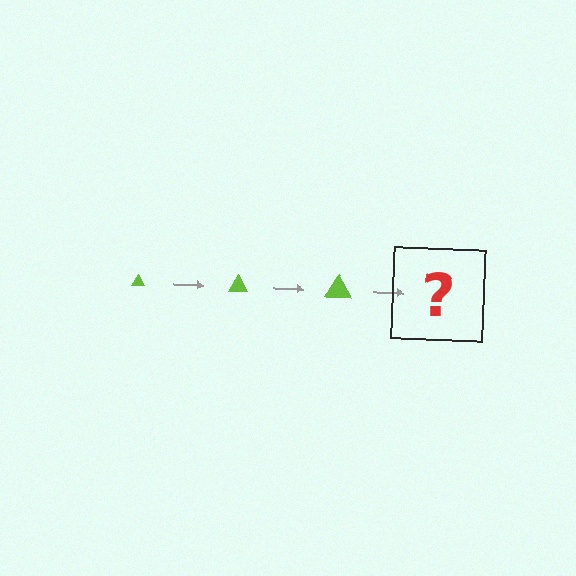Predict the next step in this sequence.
The next step is a lime triangle, larger than the previous one.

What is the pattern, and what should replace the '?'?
The pattern is that the triangle gets progressively larger each step. The '?' should be a lime triangle, larger than the previous one.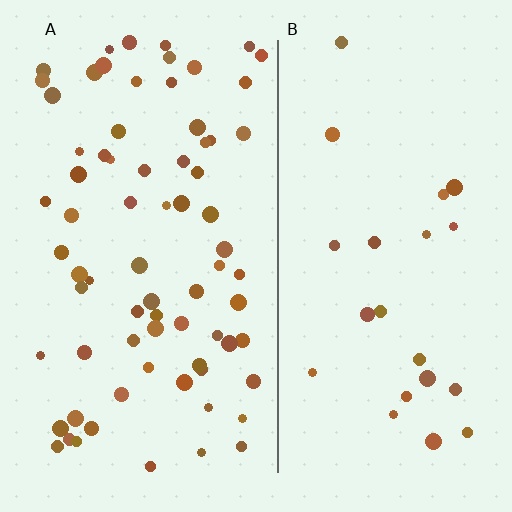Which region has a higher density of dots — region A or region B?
A (the left).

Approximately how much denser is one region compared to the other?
Approximately 3.2× — region A over region B.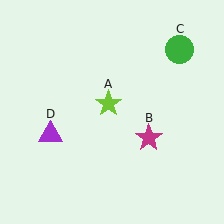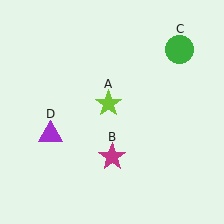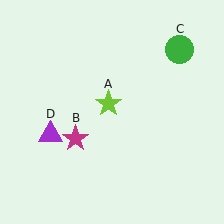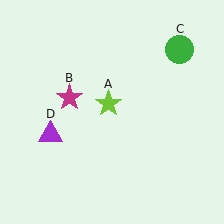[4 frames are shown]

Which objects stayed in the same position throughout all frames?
Lime star (object A) and green circle (object C) and purple triangle (object D) remained stationary.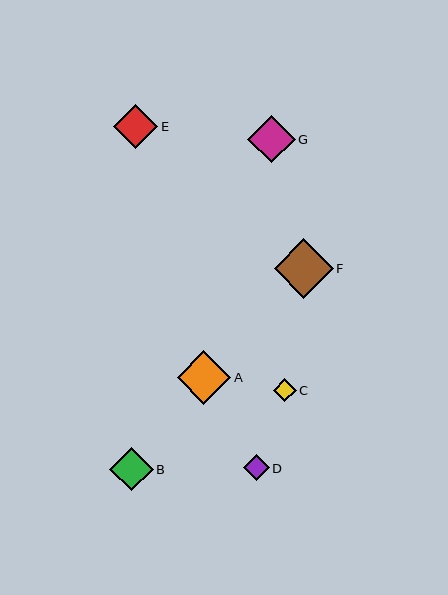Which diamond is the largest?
Diamond F is the largest with a size of approximately 59 pixels.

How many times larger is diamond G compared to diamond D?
Diamond G is approximately 1.8 times the size of diamond D.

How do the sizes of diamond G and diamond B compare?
Diamond G and diamond B are approximately the same size.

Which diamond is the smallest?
Diamond C is the smallest with a size of approximately 23 pixels.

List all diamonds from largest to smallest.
From largest to smallest: F, A, G, E, B, D, C.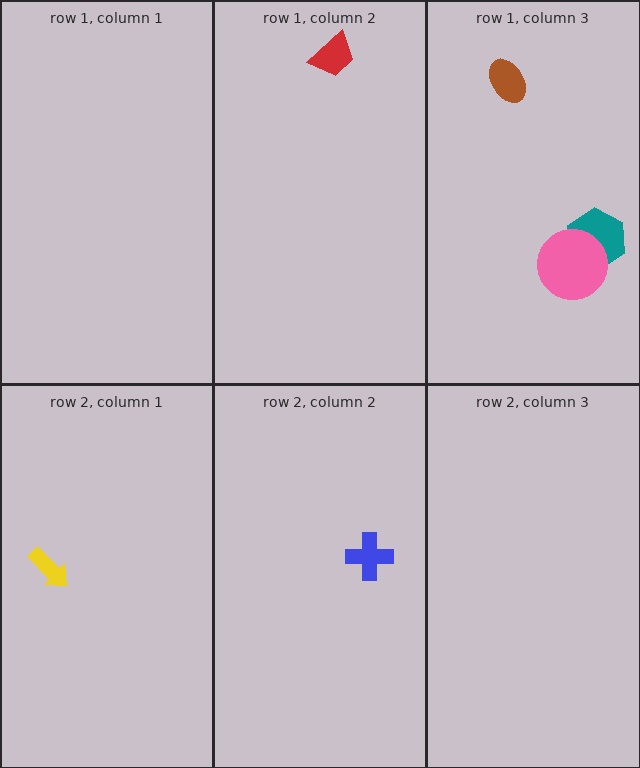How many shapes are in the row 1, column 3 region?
3.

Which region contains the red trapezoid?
The row 1, column 2 region.